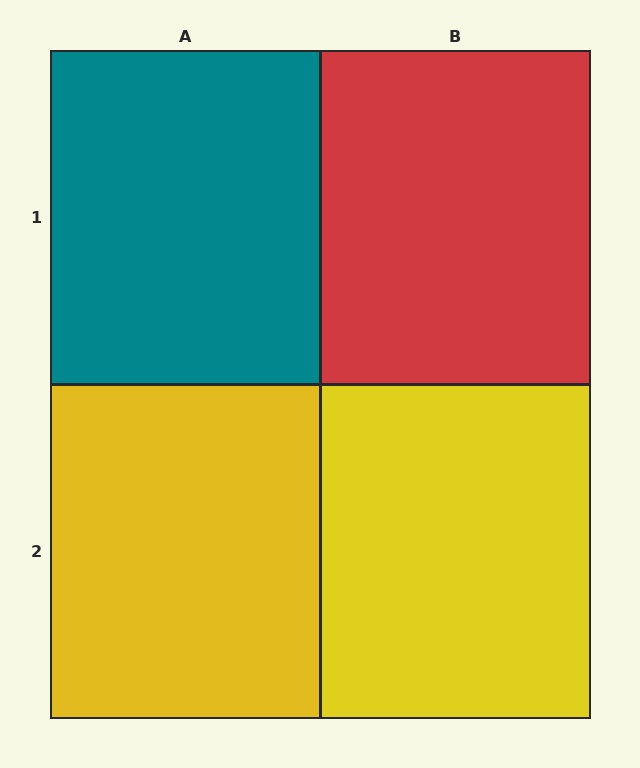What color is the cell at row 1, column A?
Teal.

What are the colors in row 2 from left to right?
Yellow, yellow.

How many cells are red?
1 cell is red.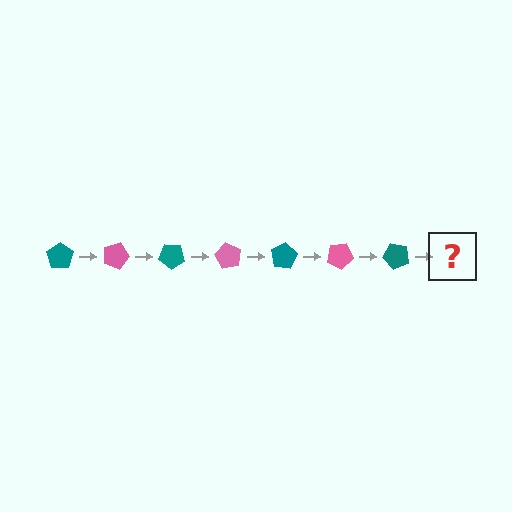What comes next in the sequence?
The next element should be a pink pentagon, rotated 140 degrees from the start.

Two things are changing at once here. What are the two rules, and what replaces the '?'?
The two rules are that it rotates 20 degrees each step and the color cycles through teal and pink. The '?' should be a pink pentagon, rotated 140 degrees from the start.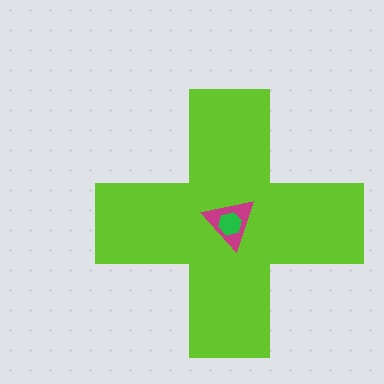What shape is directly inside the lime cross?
The magenta triangle.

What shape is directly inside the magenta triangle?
The green hexagon.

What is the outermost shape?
The lime cross.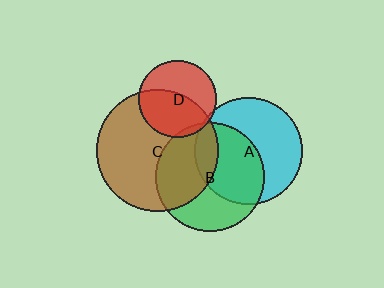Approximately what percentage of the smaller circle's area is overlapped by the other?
Approximately 50%.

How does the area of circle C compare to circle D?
Approximately 2.5 times.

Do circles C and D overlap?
Yes.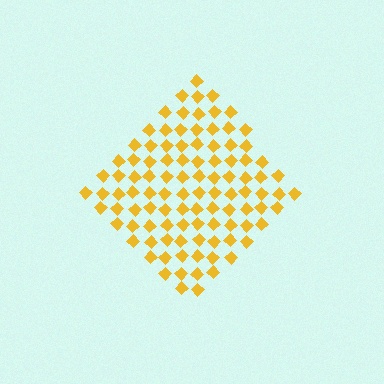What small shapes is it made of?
It is made of small diamonds.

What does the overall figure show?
The overall figure shows a diamond.